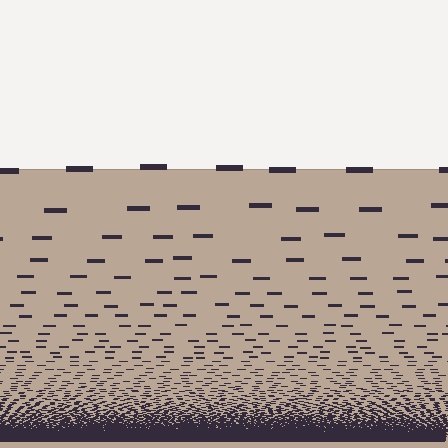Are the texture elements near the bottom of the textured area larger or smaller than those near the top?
Smaller. The gradient is inverted — elements near the bottom are smaller and denser.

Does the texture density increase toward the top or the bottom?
Density increases toward the bottom.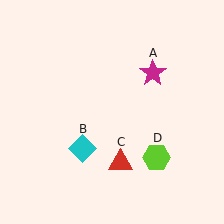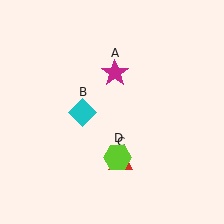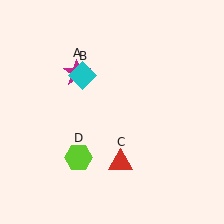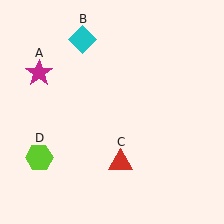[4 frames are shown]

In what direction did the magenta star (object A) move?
The magenta star (object A) moved left.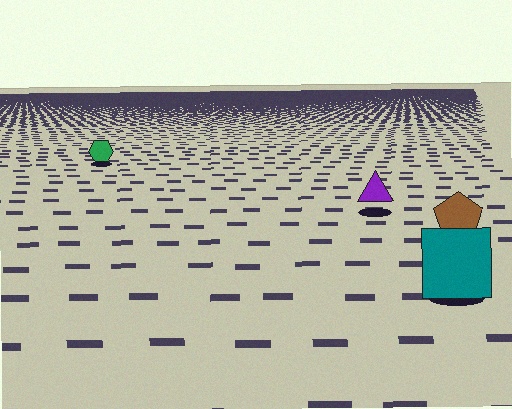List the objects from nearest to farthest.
From nearest to farthest: the teal square, the brown pentagon, the purple triangle, the green hexagon.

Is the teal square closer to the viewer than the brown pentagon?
Yes. The teal square is closer — you can tell from the texture gradient: the ground texture is coarser near it.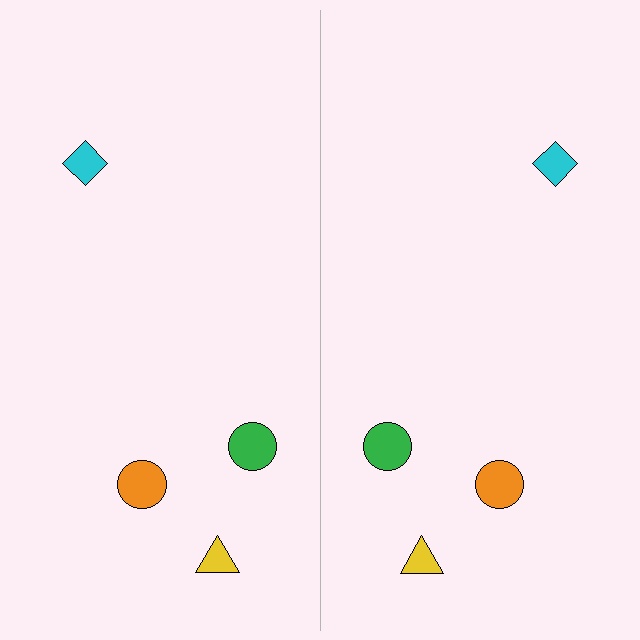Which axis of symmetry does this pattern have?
The pattern has a vertical axis of symmetry running through the center of the image.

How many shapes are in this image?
There are 8 shapes in this image.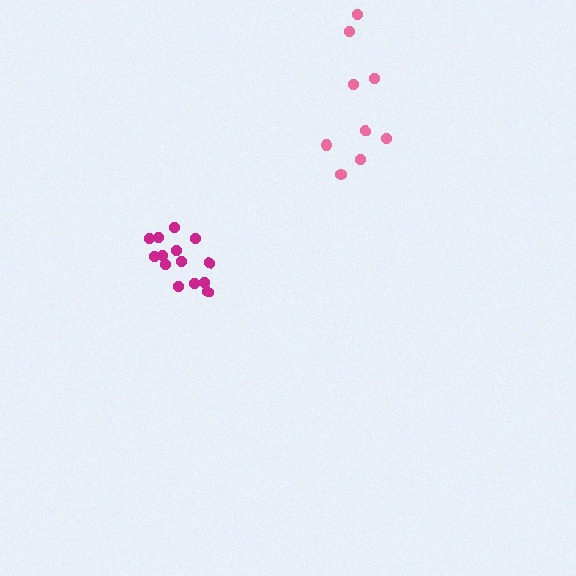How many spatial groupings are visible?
There are 2 spatial groupings.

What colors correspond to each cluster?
The clusters are colored: pink, magenta.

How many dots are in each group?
Group 1: 9 dots, Group 2: 14 dots (23 total).